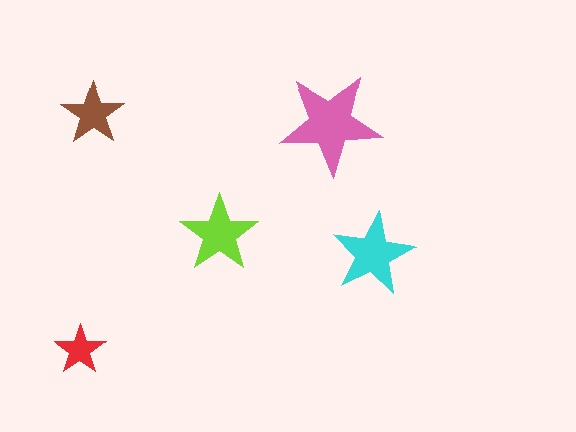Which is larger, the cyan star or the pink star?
The pink one.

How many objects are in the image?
There are 5 objects in the image.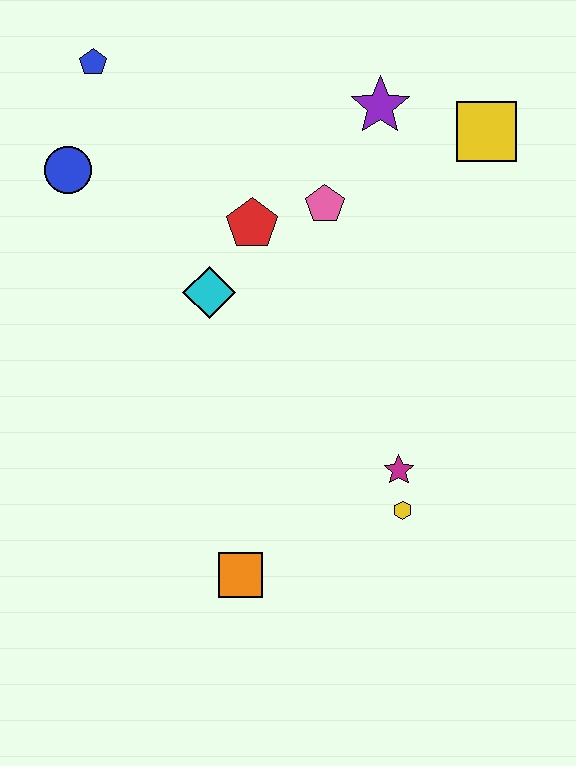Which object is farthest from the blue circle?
The yellow hexagon is farthest from the blue circle.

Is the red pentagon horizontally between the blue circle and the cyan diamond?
No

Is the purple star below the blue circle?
No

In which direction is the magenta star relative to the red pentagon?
The magenta star is below the red pentagon.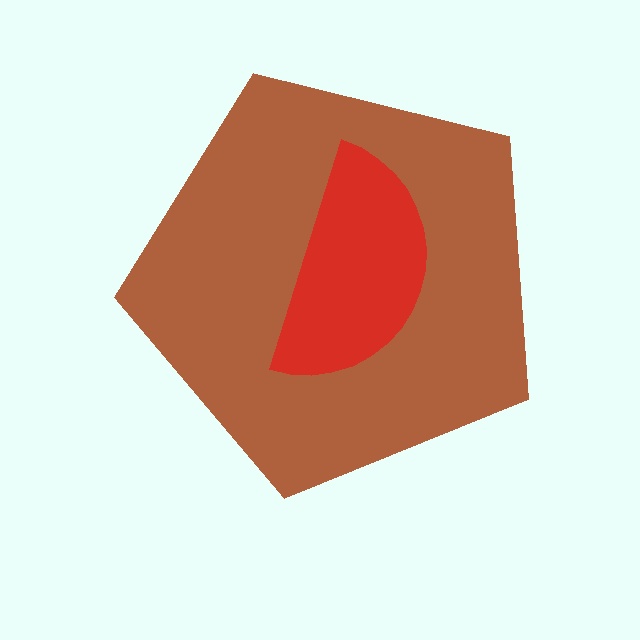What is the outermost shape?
The brown pentagon.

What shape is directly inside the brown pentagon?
The red semicircle.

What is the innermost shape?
The red semicircle.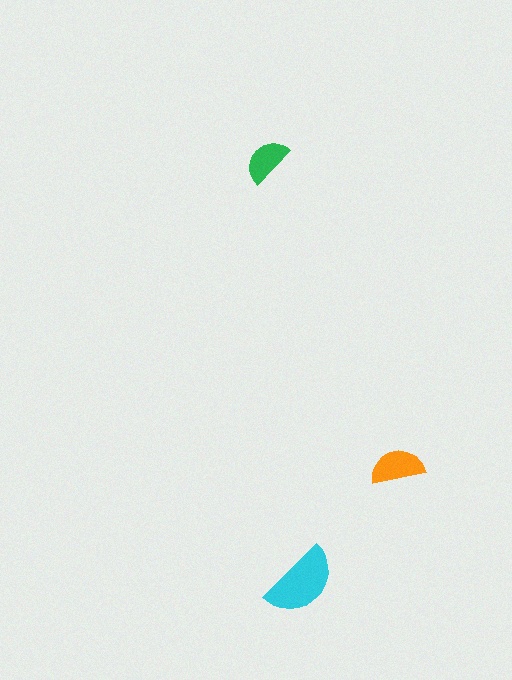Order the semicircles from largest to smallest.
the cyan one, the orange one, the green one.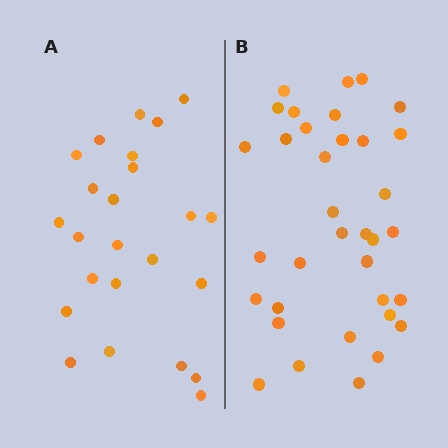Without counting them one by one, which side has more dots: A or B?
Region B (the right region) has more dots.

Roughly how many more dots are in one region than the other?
Region B has roughly 12 or so more dots than region A.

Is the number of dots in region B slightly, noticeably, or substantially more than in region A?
Region B has substantially more. The ratio is roughly 1.5 to 1.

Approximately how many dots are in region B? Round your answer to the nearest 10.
About 40 dots. (The exact count is 35, which rounds to 40.)